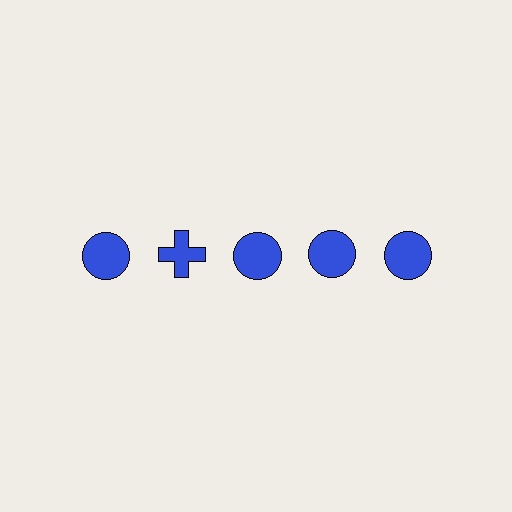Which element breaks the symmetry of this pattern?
The blue cross in the top row, second from left column breaks the symmetry. All other shapes are blue circles.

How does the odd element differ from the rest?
It has a different shape: cross instead of circle.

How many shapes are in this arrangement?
There are 5 shapes arranged in a grid pattern.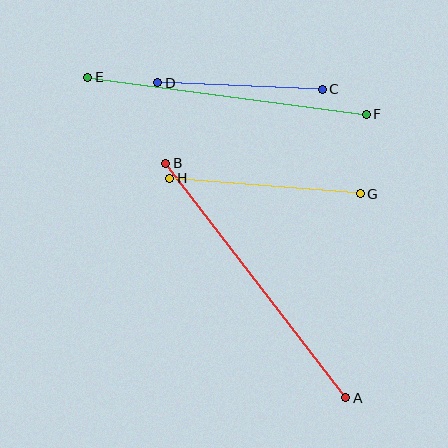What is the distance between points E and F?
The distance is approximately 281 pixels.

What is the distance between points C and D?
The distance is approximately 165 pixels.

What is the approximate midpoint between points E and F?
The midpoint is at approximately (227, 96) pixels.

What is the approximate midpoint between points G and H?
The midpoint is at approximately (265, 186) pixels.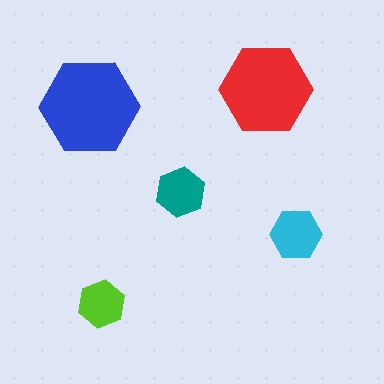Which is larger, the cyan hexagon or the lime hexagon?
The cyan one.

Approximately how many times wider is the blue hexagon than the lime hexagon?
About 2 times wider.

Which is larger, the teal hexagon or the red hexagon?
The red one.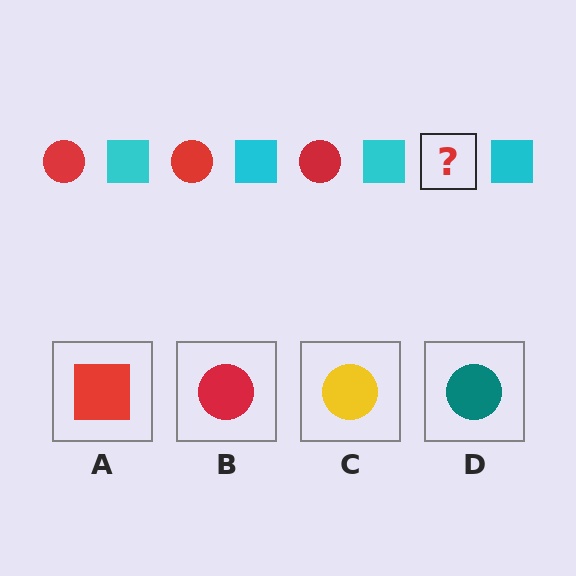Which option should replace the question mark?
Option B.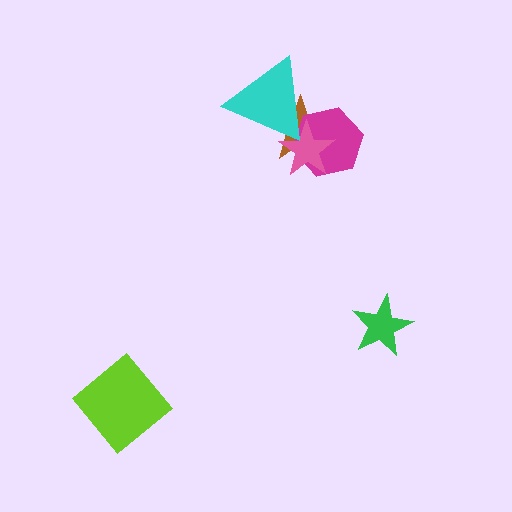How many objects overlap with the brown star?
3 objects overlap with the brown star.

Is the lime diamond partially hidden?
No, no other shape covers it.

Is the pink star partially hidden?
Yes, it is partially covered by another shape.